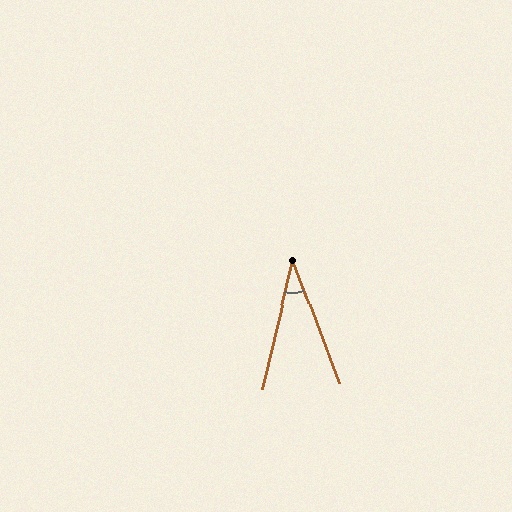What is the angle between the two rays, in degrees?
Approximately 34 degrees.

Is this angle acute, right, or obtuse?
It is acute.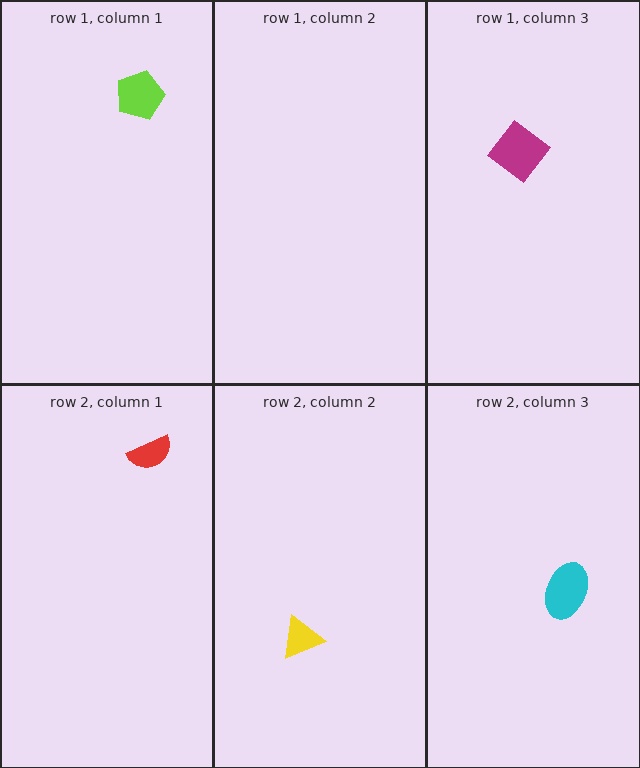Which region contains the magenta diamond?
The row 1, column 3 region.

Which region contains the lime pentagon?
The row 1, column 1 region.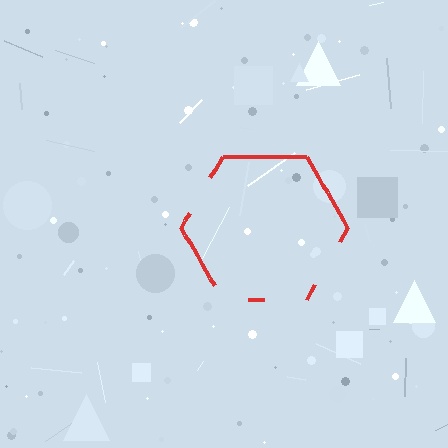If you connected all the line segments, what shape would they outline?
They would outline a hexagon.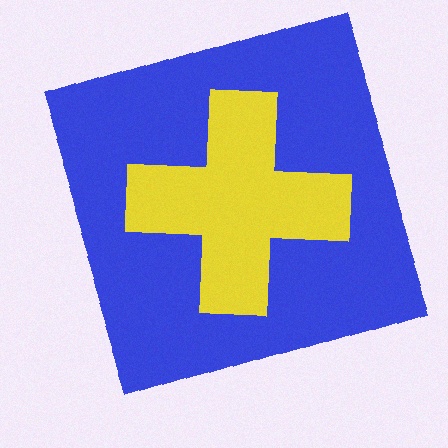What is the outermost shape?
The blue square.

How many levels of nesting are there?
2.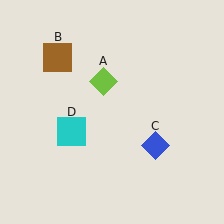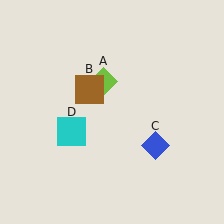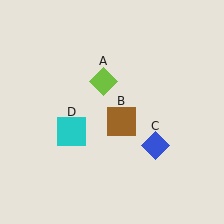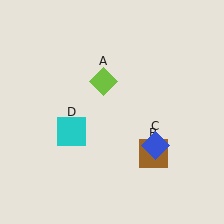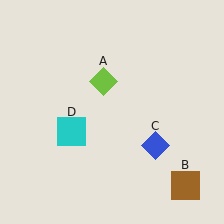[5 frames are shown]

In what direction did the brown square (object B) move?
The brown square (object B) moved down and to the right.